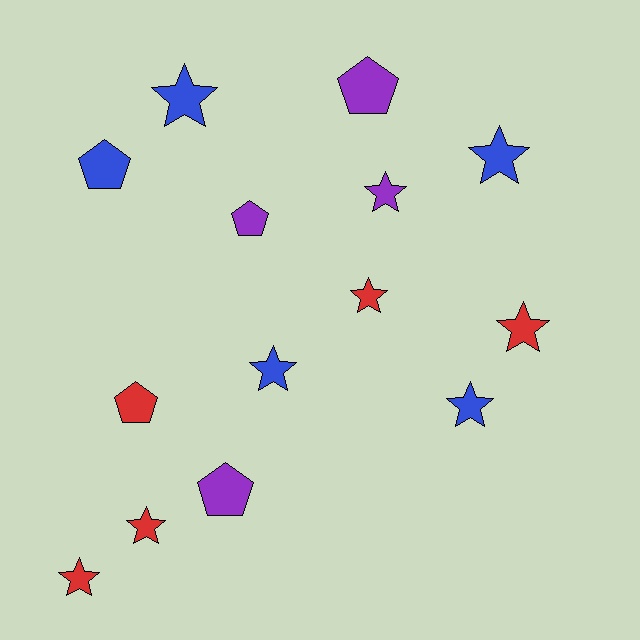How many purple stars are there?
There is 1 purple star.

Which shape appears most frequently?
Star, with 9 objects.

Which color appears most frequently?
Blue, with 5 objects.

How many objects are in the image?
There are 14 objects.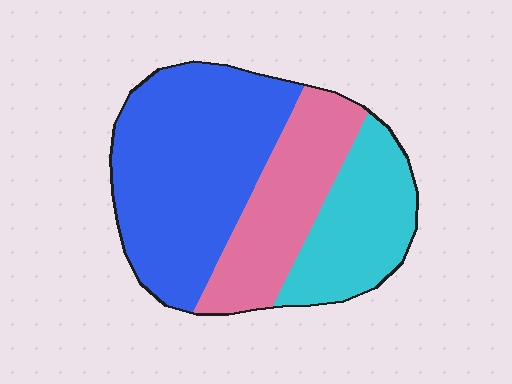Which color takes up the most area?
Blue, at roughly 50%.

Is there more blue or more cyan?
Blue.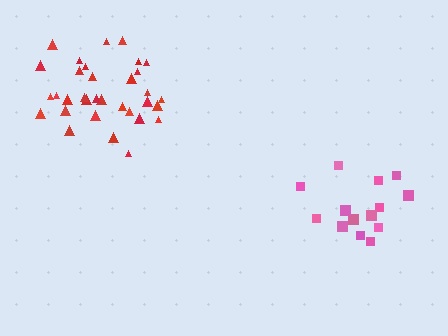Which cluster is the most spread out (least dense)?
Pink.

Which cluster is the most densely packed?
Red.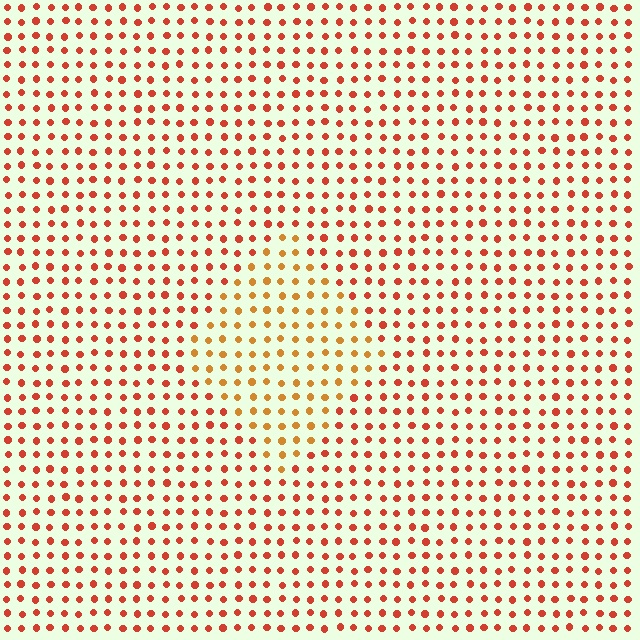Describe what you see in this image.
The image is filled with small red elements in a uniform arrangement. A diamond-shaped region is visible where the elements are tinted to a slightly different hue, forming a subtle color boundary.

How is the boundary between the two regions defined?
The boundary is defined purely by a slight shift in hue (about 27 degrees). Spacing, size, and orientation are identical on both sides.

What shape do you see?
I see a diamond.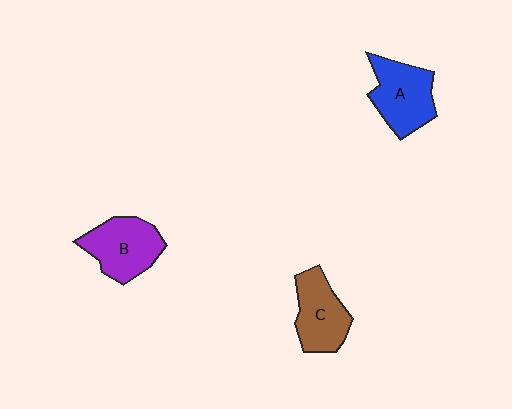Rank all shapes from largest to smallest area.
From largest to smallest: A (blue), B (purple), C (brown).